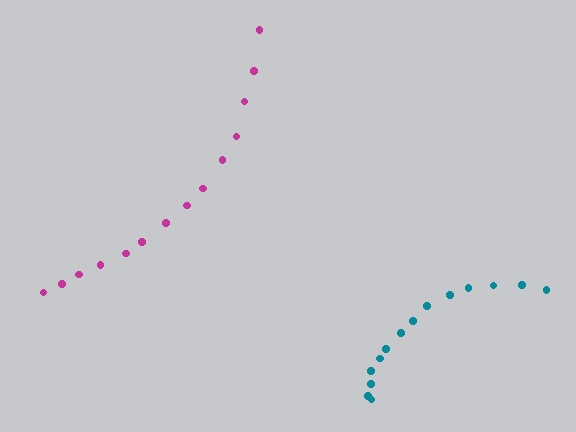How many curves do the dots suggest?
There are 2 distinct paths.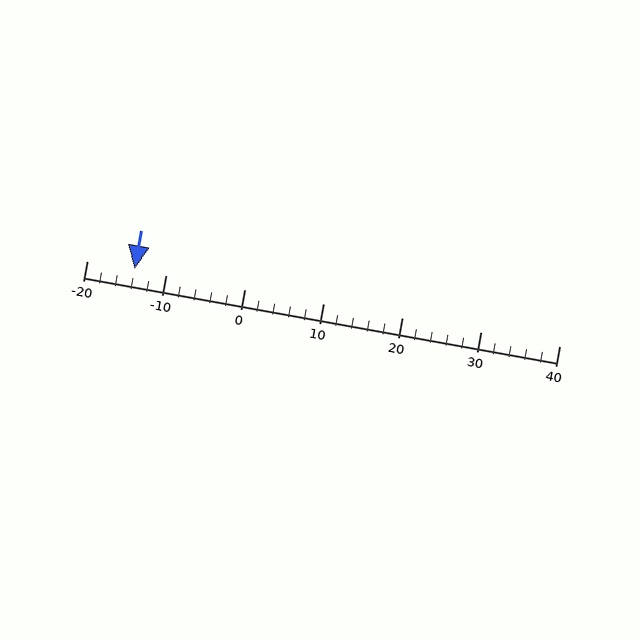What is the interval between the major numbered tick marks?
The major tick marks are spaced 10 units apart.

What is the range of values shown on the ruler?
The ruler shows values from -20 to 40.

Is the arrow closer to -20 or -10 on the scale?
The arrow is closer to -10.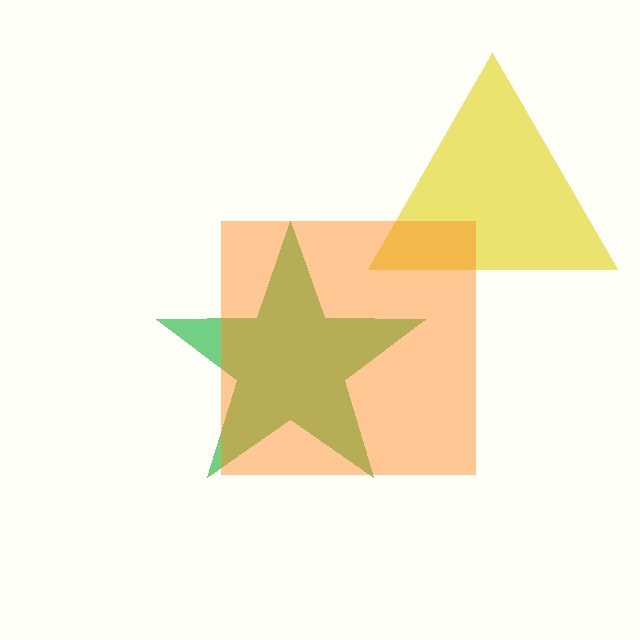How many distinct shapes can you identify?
There are 3 distinct shapes: a yellow triangle, a green star, an orange square.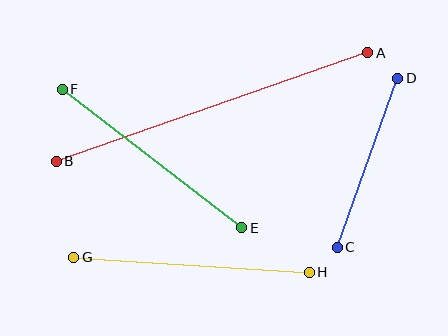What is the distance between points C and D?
The distance is approximately 180 pixels.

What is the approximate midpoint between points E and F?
The midpoint is at approximately (152, 158) pixels.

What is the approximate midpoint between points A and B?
The midpoint is at approximately (212, 107) pixels.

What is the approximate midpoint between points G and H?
The midpoint is at approximately (192, 265) pixels.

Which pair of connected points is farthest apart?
Points A and B are farthest apart.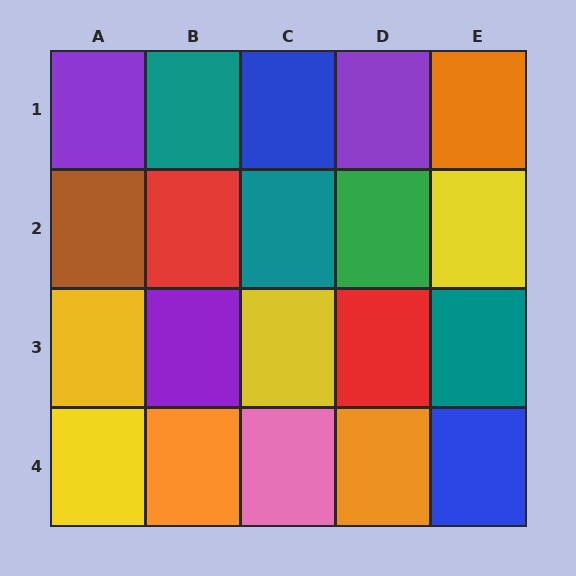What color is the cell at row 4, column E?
Blue.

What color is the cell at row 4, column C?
Pink.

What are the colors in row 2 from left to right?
Brown, red, teal, green, yellow.